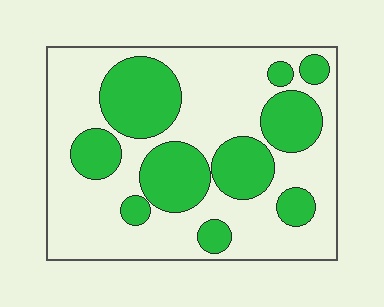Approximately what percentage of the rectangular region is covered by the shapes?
Approximately 35%.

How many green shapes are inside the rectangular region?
10.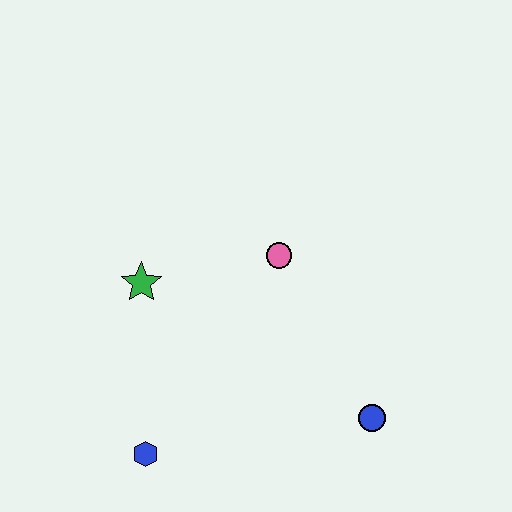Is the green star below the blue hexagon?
No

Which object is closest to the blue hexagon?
The green star is closest to the blue hexagon.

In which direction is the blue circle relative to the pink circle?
The blue circle is below the pink circle.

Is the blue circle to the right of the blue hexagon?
Yes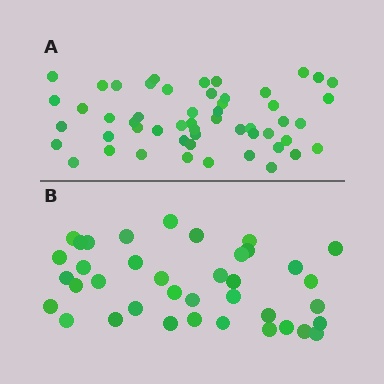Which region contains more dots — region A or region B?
Region A (the top region) has more dots.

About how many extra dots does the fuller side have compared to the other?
Region A has approximately 15 more dots than region B.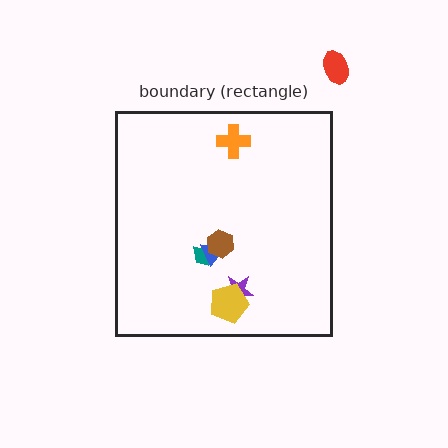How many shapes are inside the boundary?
6 inside, 1 outside.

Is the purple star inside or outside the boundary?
Inside.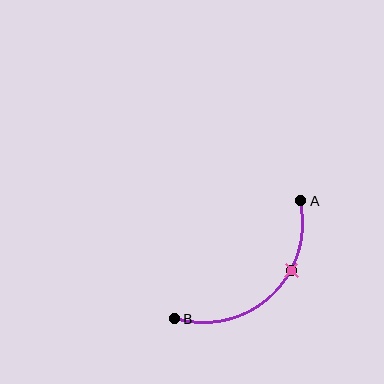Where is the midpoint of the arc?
The arc midpoint is the point on the curve farthest from the straight line joining A and B. It sits below and to the right of that line.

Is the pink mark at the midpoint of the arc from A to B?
No. The pink mark lies on the arc but is closer to endpoint A. The arc midpoint would be at the point on the curve equidistant along the arc from both A and B.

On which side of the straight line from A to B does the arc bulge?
The arc bulges below and to the right of the straight line connecting A and B.